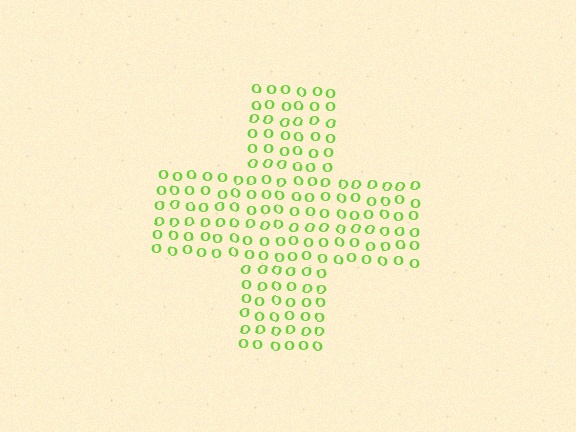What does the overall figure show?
The overall figure shows a cross.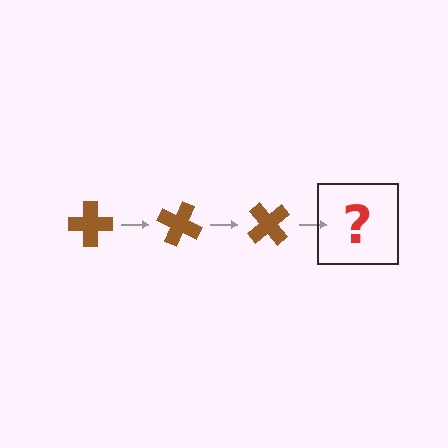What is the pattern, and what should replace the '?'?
The pattern is that the cross rotates 25 degrees each step. The '?' should be a brown cross rotated 75 degrees.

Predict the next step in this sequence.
The next step is a brown cross rotated 75 degrees.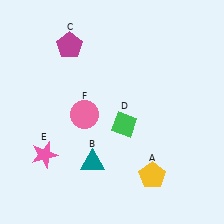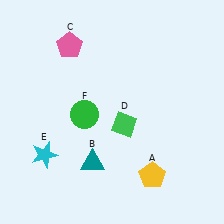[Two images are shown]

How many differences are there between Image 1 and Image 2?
There are 3 differences between the two images.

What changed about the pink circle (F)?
In Image 1, F is pink. In Image 2, it changed to green.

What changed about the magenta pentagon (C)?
In Image 1, C is magenta. In Image 2, it changed to pink.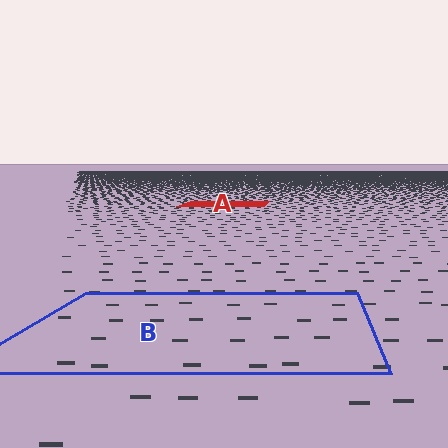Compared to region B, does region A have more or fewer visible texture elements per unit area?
Region A has more texture elements per unit area — they are packed more densely because it is farther away.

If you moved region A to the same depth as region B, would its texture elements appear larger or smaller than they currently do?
They would appear larger. At a closer depth, the same texture elements are projected at a bigger on-screen size.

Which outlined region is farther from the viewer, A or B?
Region A is farther from the viewer — the texture elements inside it appear smaller and more densely packed.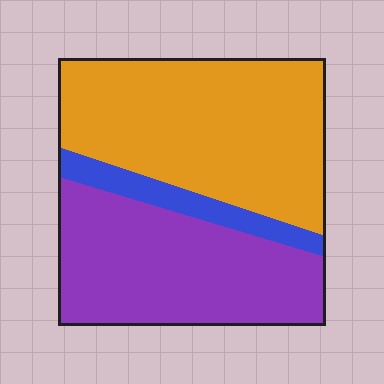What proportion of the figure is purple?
Purple covers roughly 40% of the figure.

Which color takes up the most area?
Orange, at roughly 50%.